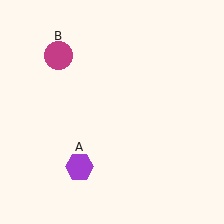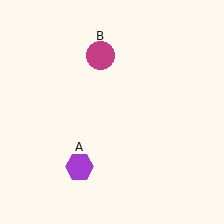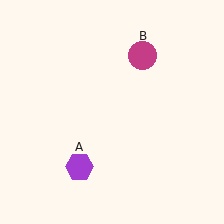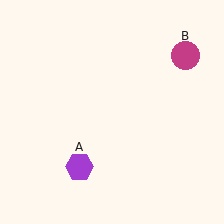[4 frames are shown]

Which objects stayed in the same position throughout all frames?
Purple hexagon (object A) remained stationary.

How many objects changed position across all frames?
1 object changed position: magenta circle (object B).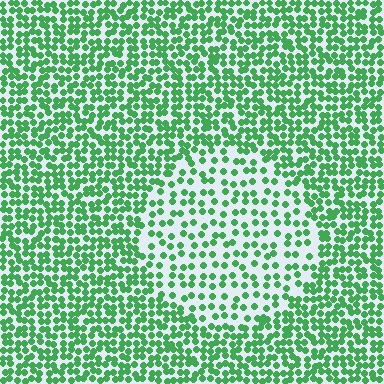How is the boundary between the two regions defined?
The boundary is defined by a change in element density (approximately 2.0x ratio). All elements are the same color, size, and shape.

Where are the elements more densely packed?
The elements are more densely packed outside the circle boundary.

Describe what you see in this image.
The image contains small green elements arranged at two different densities. A circle-shaped region is visible where the elements are less densely packed than the surrounding area.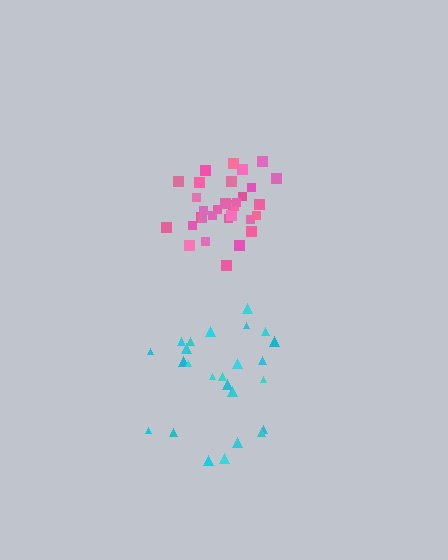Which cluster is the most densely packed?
Pink.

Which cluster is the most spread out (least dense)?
Cyan.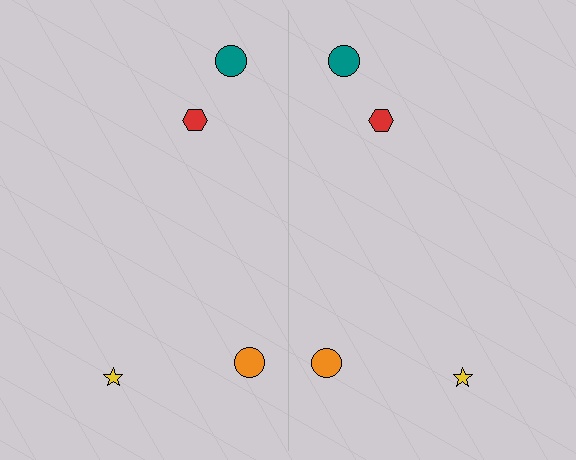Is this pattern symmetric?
Yes, this pattern has bilateral (reflection) symmetry.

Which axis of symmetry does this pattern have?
The pattern has a vertical axis of symmetry running through the center of the image.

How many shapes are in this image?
There are 8 shapes in this image.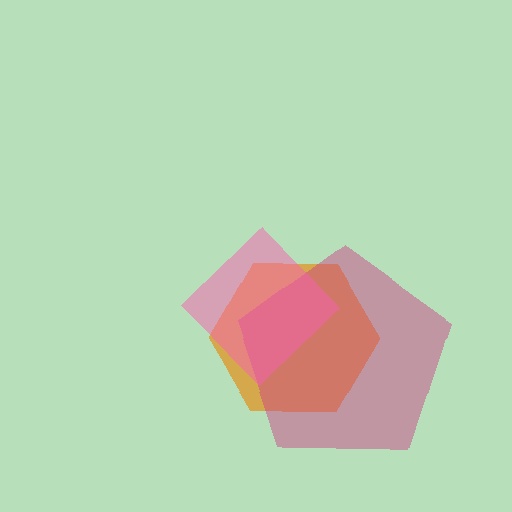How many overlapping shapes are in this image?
There are 3 overlapping shapes in the image.